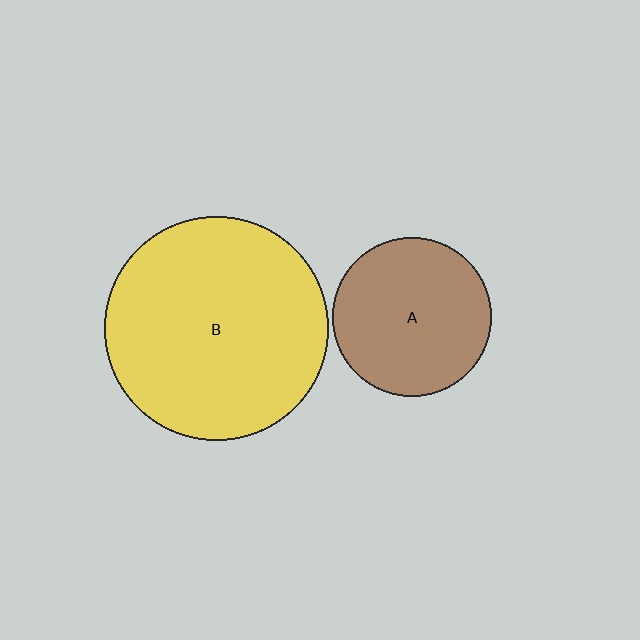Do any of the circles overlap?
No, none of the circles overlap.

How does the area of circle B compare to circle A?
Approximately 2.0 times.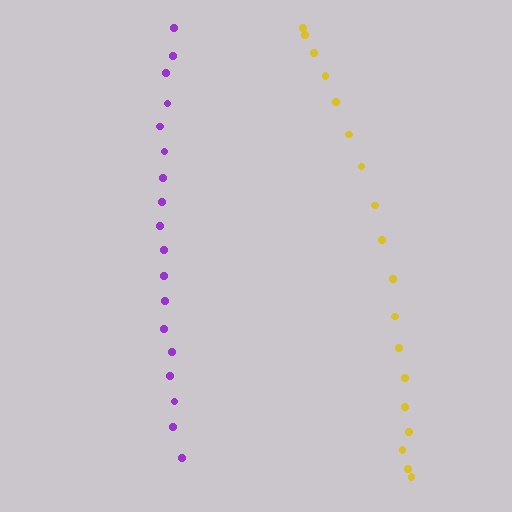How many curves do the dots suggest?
There are 2 distinct paths.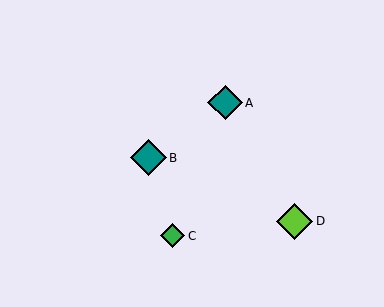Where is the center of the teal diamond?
The center of the teal diamond is at (148, 158).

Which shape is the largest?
The teal diamond (labeled B) is the largest.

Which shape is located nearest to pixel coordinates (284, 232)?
The lime diamond (labeled D) at (295, 221) is nearest to that location.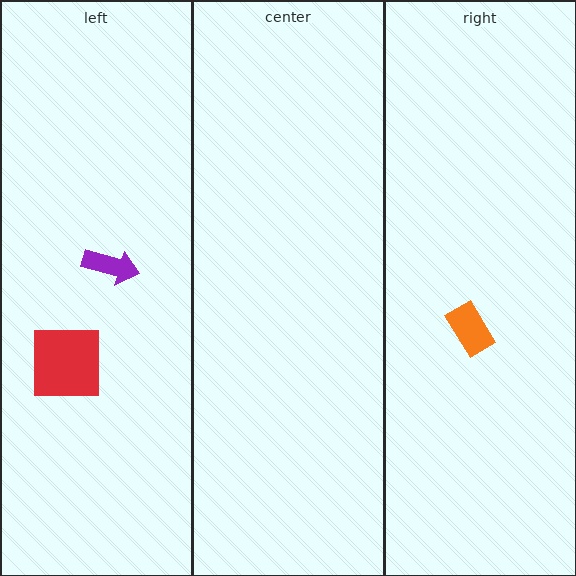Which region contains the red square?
The left region.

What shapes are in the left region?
The red square, the purple arrow.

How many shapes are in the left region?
2.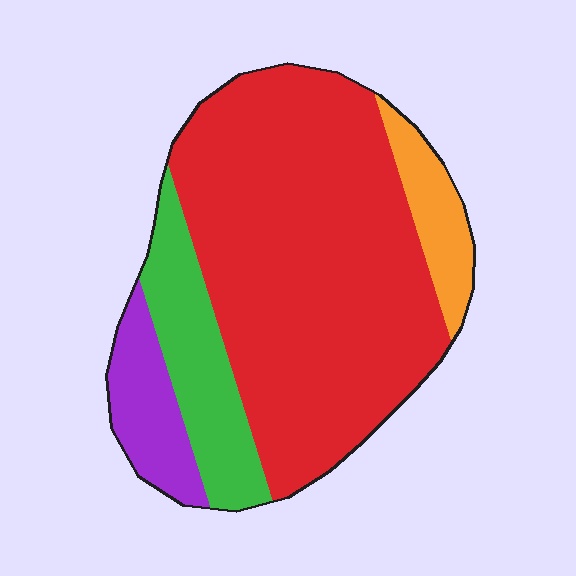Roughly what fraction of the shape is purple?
Purple covers 10% of the shape.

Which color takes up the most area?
Red, at roughly 65%.